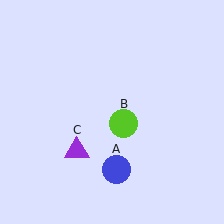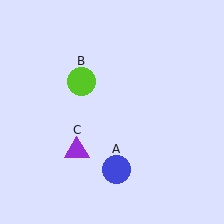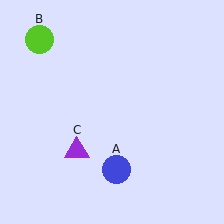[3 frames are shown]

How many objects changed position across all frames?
1 object changed position: lime circle (object B).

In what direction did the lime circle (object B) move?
The lime circle (object B) moved up and to the left.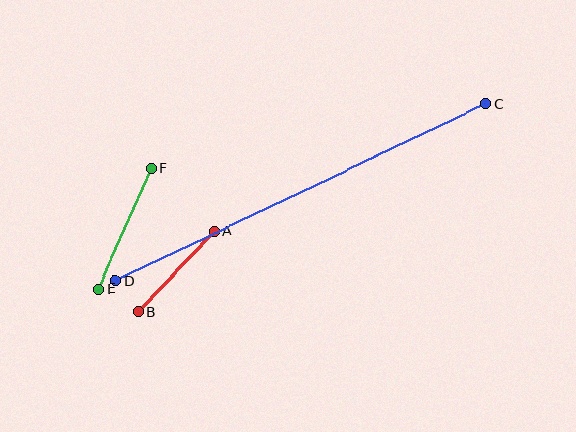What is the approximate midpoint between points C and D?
The midpoint is at approximately (301, 193) pixels.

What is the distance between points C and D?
The distance is approximately 410 pixels.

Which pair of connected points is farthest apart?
Points C and D are farthest apart.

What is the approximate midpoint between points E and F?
The midpoint is at approximately (125, 229) pixels.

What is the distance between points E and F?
The distance is approximately 131 pixels.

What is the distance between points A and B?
The distance is approximately 111 pixels.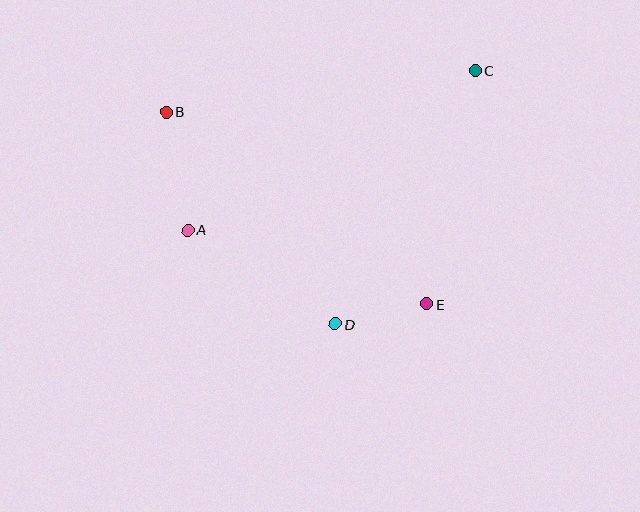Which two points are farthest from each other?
Points A and C are farthest from each other.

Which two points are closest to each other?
Points D and E are closest to each other.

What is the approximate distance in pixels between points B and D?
The distance between B and D is approximately 271 pixels.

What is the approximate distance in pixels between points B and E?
The distance between B and E is approximately 323 pixels.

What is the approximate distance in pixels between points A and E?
The distance between A and E is approximately 250 pixels.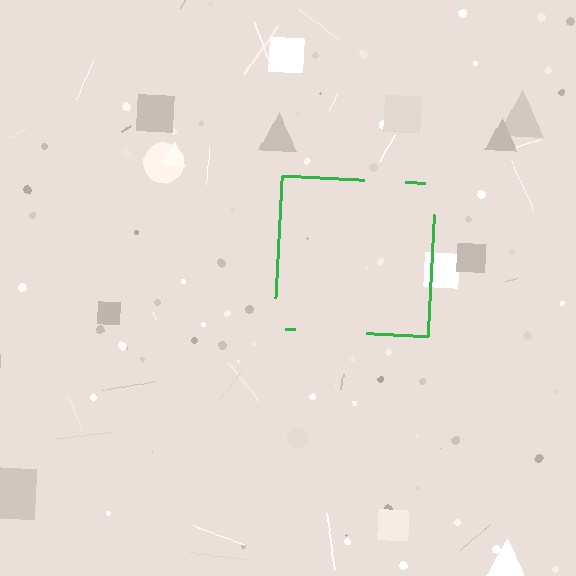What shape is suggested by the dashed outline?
The dashed outline suggests a square.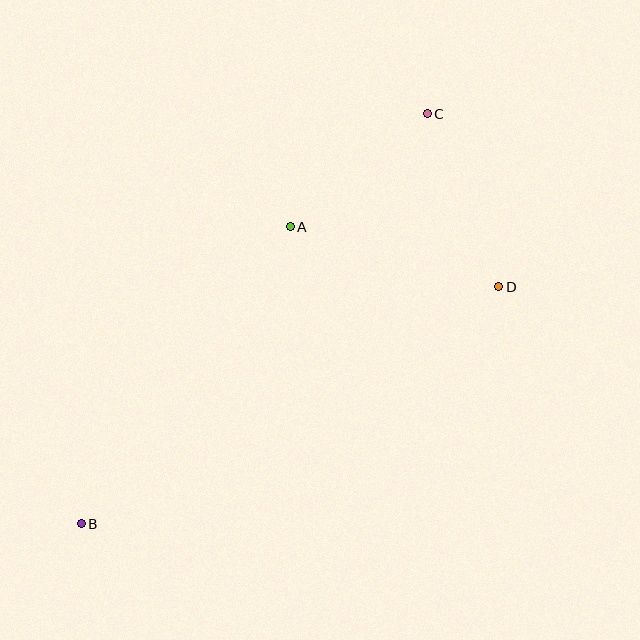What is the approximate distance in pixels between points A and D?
The distance between A and D is approximately 217 pixels.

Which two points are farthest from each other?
Points B and C are farthest from each other.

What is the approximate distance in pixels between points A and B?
The distance between A and B is approximately 363 pixels.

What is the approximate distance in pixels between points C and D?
The distance between C and D is approximately 187 pixels.